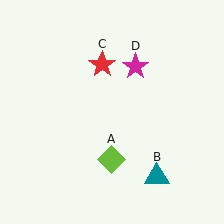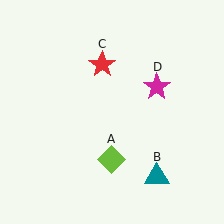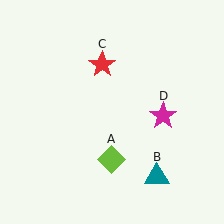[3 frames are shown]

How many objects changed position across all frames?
1 object changed position: magenta star (object D).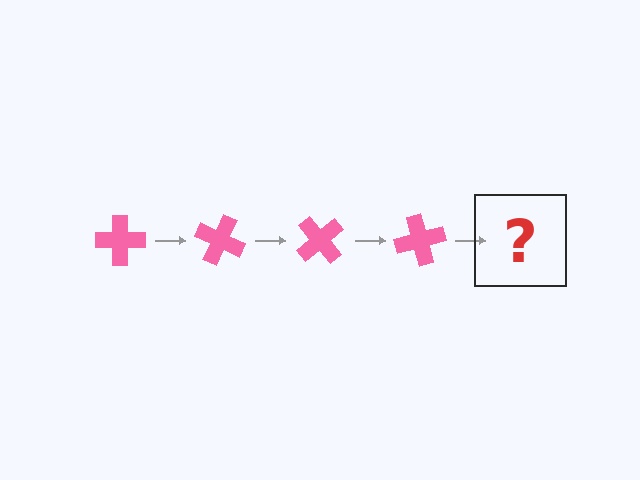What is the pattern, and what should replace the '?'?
The pattern is that the cross rotates 25 degrees each step. The '?' should be a pink cross rotated 100 degrees.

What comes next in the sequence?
The next element should be a pink cross rotated 100 degrees.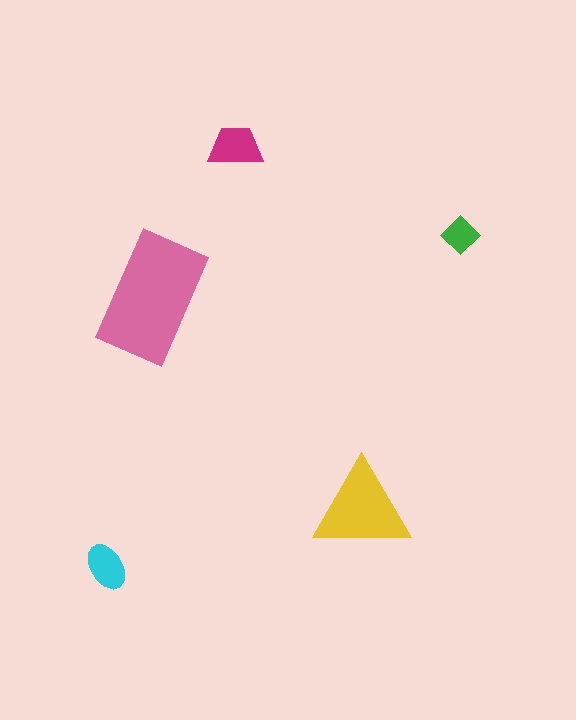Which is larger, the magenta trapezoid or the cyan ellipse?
The magenta trapezoid.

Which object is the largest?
The pink rectangle.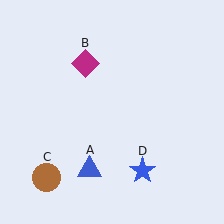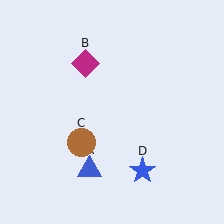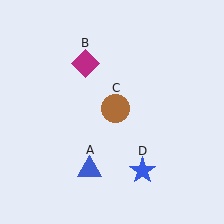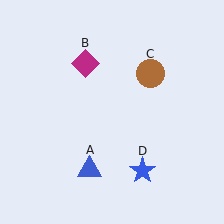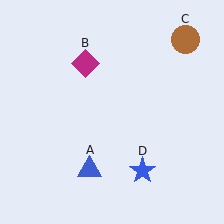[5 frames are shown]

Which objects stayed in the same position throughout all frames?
Blue triangle (object A) and magenta diamond (object B) and blue star (object D) remained stationary.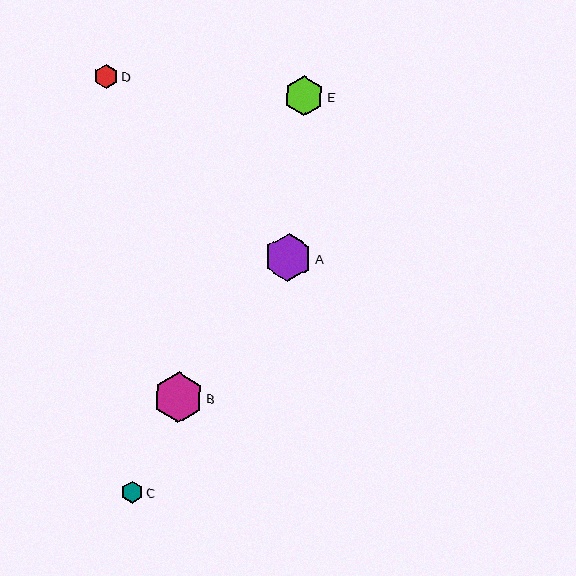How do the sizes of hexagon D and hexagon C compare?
Hexagon D and hexagon C are approximately the same size.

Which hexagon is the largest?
Hexagon B is the largest with a size of approximately 51 pixels.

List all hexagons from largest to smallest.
From largest to smallest: B, A, E, D, C.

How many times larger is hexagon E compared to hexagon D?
Hexagon E is approximately 1.7 times the size of hexagon D.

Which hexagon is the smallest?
Hexagon C is the smallest with a size of approximately 22 pixels.